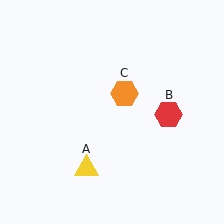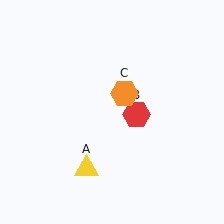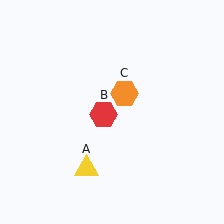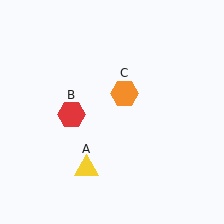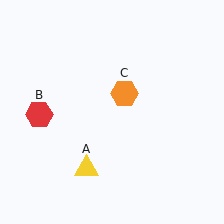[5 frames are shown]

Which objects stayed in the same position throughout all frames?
Yellow triangle (object A) and orange hexagon (object C) remained stationary.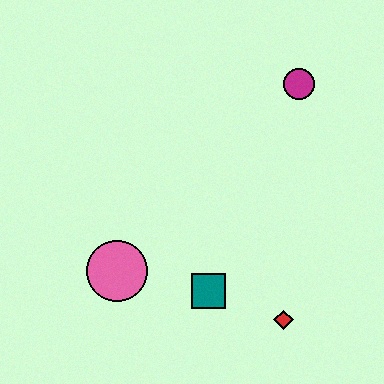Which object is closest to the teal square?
The red diamond is closest to the teal square.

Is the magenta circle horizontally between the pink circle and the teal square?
No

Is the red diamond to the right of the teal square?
Yes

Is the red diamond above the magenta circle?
No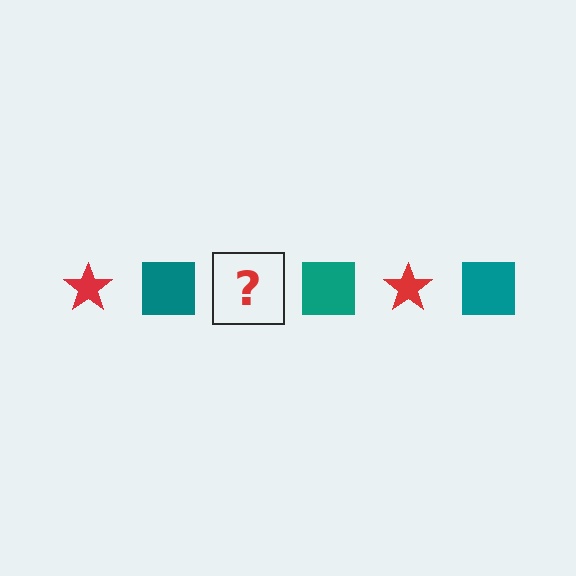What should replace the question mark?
The question mark should be replaced with a red star.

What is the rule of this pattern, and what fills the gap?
The rule is that the pattern alternates between red star and teal square. The gap should be filled with a red star.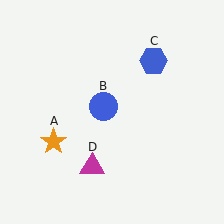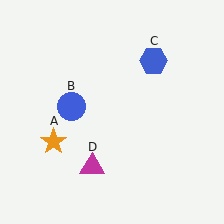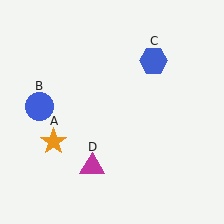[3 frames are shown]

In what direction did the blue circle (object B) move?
The blue circle (object B) moved left.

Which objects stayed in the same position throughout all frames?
Orange star (object A) and blue hexagon (object C) and magenta triangle (object D) remained stationary.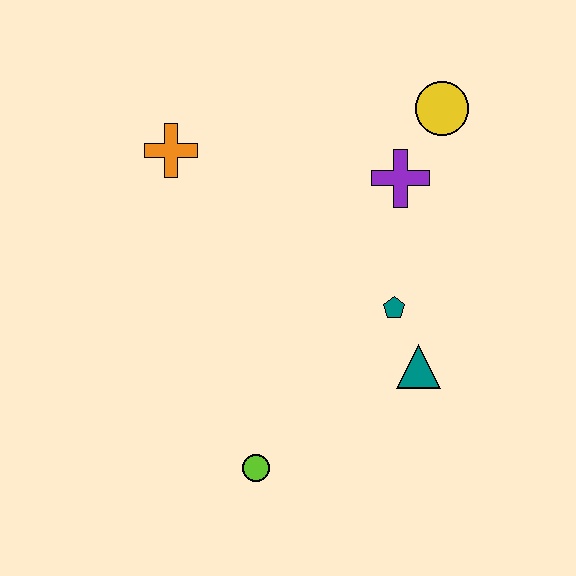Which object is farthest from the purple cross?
The lime circle is farthest from the purple cross.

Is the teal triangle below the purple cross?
Yes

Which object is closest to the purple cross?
The yellow circle is closest to the purple cross.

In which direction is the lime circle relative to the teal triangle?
The lime circle is to the left of the teal triangle.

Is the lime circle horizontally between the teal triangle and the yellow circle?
No